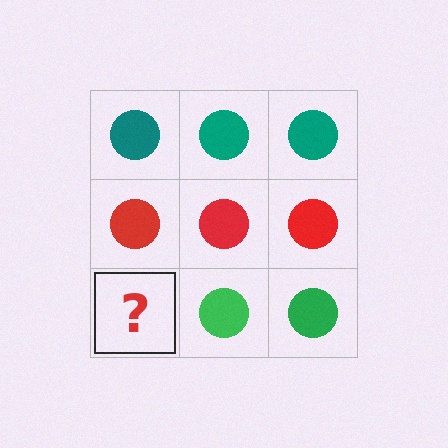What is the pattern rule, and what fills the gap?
The rule is that each row has a consistent color. The gap should be filled with a green circle.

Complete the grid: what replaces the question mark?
The question mark should be replaced with a green circle.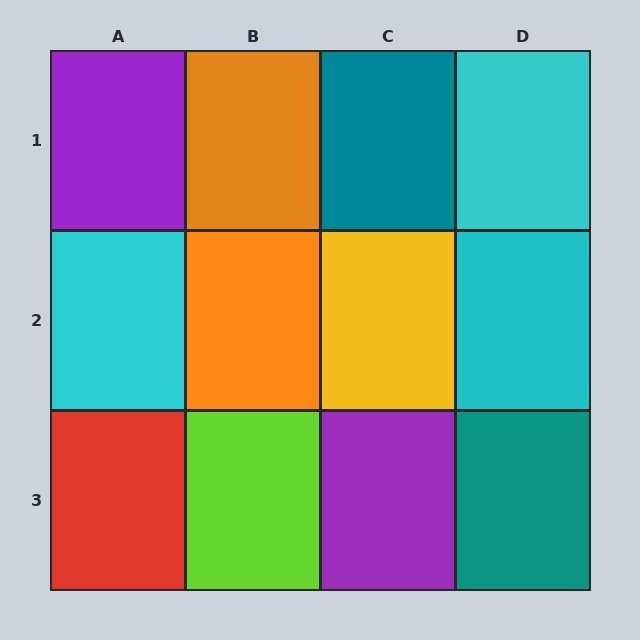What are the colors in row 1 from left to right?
Purple, orange, teal, cyan.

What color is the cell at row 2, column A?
Cyan.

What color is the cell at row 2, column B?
Orange.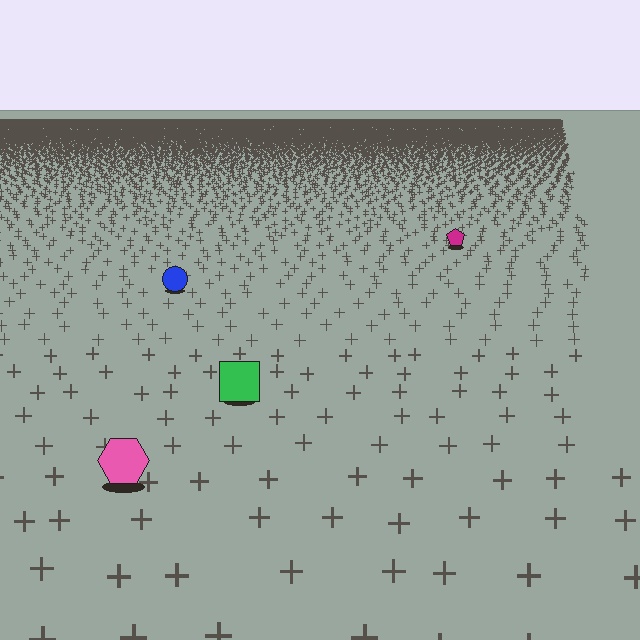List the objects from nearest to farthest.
From nearest to farthest: the pink hexagon, the green square, the blue circle, the magenta pentagon.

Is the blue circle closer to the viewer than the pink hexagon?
No. The pink hexagon is closer — you can tell from the texture gradient: the ground texture is coarser near it.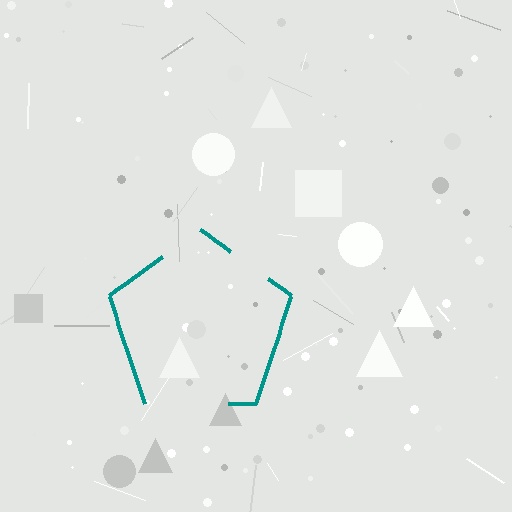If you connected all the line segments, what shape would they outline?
They would outline a pentagon.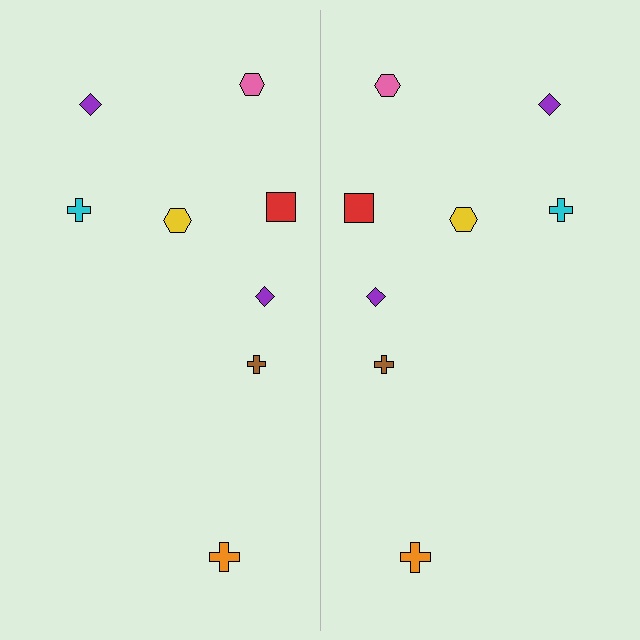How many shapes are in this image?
There are 16 shapes in this image.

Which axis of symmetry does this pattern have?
The pattern has a vertical axis of symmetry running through the center of the image.